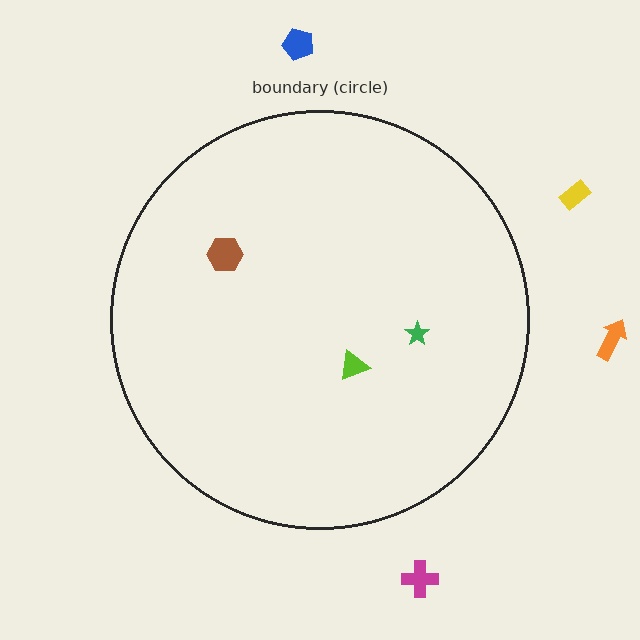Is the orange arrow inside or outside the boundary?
Outside.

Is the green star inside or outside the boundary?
Inside.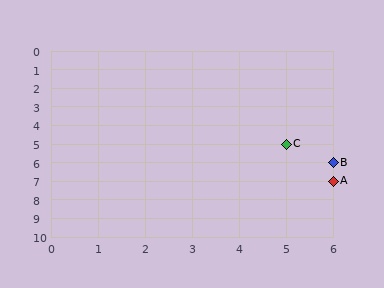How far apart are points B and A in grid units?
Points B and A are 1 row apart.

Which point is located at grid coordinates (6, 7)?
Point A is at (6, 7).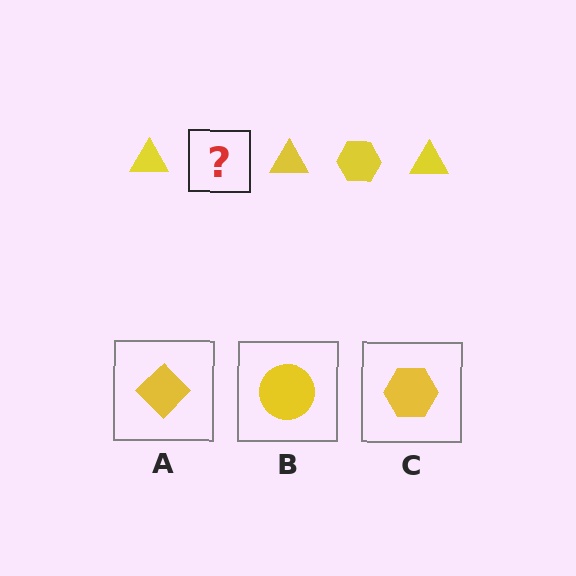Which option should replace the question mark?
Option C.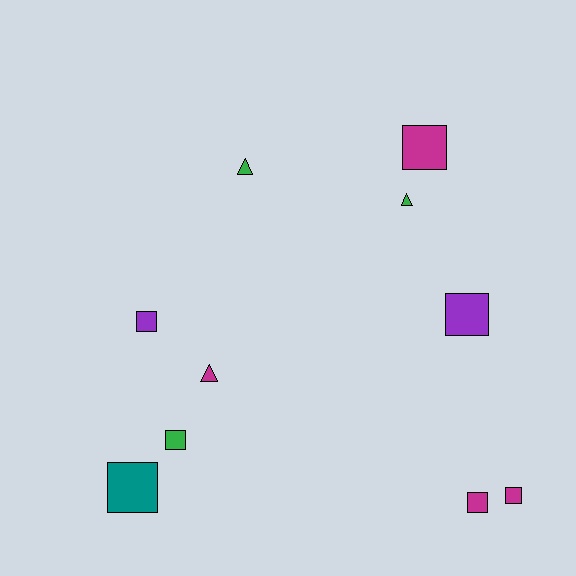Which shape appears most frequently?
Square, with 7 objects.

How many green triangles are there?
There are 2 green triangles.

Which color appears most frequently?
Magenta, with 4 objects.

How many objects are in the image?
There are 10 objects.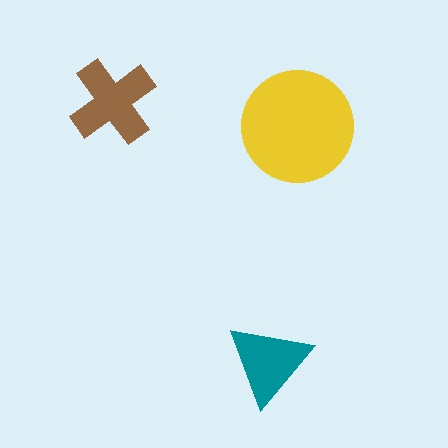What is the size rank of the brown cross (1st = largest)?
2nd.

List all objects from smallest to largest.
The teal triangle, the brown cross, the yellow circle.